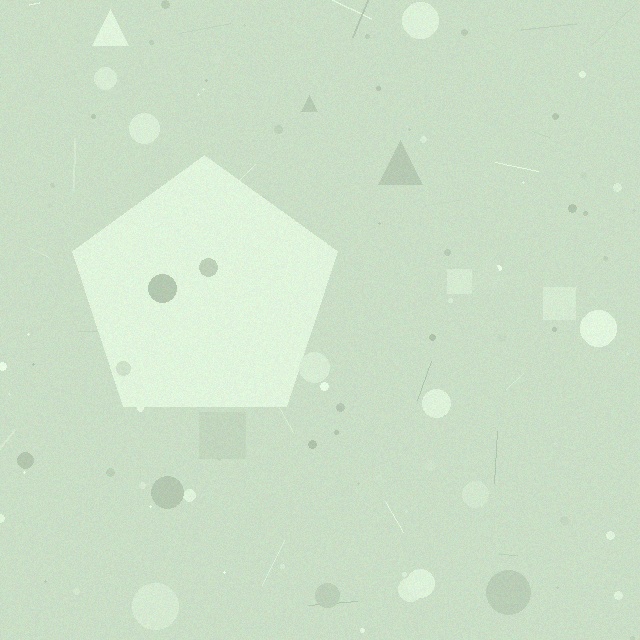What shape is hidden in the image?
A pentagon is hidden in the image.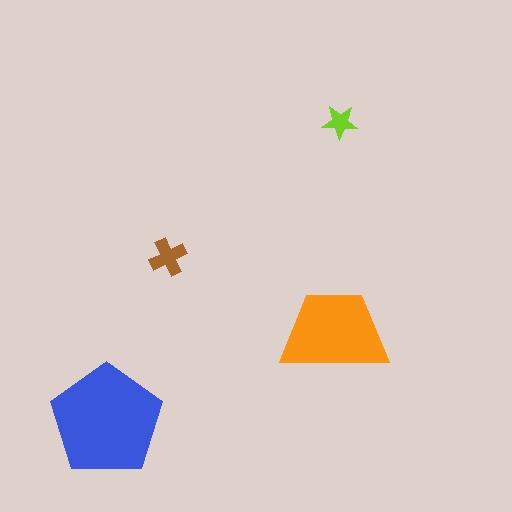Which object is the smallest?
The lime star.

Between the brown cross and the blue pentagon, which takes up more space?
The blue pentagon.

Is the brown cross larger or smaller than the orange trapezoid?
Smaller.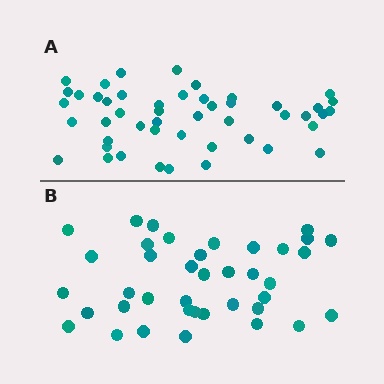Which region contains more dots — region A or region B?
Region A (the top region) has more dots.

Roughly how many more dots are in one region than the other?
Region A has roughly 8 or so more dots than region B.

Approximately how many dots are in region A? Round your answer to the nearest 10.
About 50 dots. (The exact count is 48, which rounds to 50.)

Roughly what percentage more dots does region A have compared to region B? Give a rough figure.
About 25% more.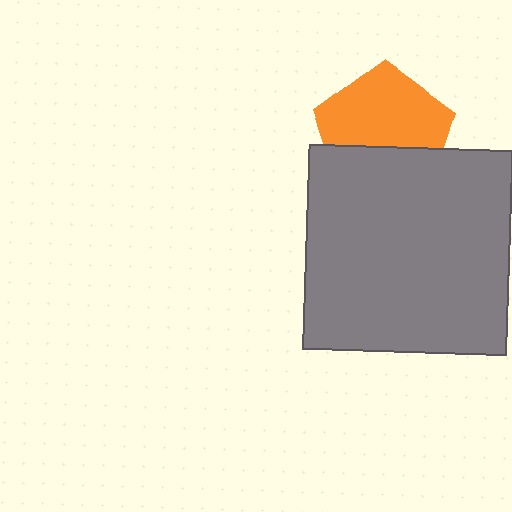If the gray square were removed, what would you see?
You would see the complete orange pentagon.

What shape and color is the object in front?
The object in front is a gray square.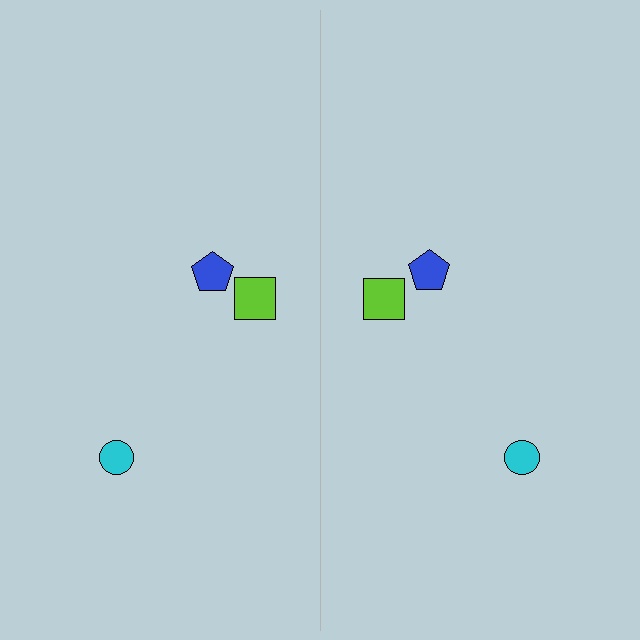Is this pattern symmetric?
Yes, this pattern has bilateral (reflection) symmetry.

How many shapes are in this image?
There are 6 shapes in this image.